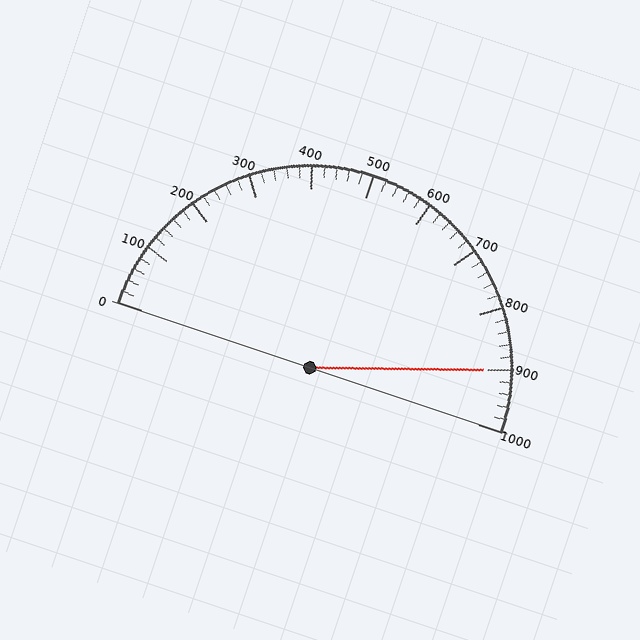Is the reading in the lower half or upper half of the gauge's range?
The reading is in the upper half of the range (0 to 1000).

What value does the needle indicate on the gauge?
The needle indicates approximately 900.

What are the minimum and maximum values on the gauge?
The gauge ranges from 0 to 1000.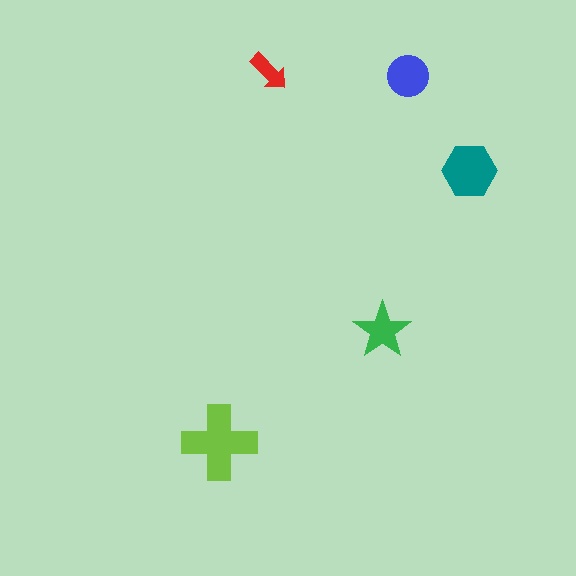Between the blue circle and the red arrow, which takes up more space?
The blue circle.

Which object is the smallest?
The red arrow.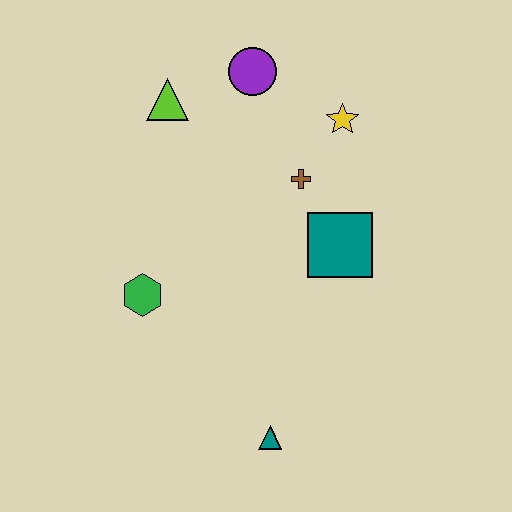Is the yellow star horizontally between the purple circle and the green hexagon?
No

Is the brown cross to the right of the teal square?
No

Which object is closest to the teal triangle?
The green hexagon is closest to the teal triangle.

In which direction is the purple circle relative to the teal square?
The purple circle is above the teal square.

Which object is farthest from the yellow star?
The teal triangle is farthest from the yellow star.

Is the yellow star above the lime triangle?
No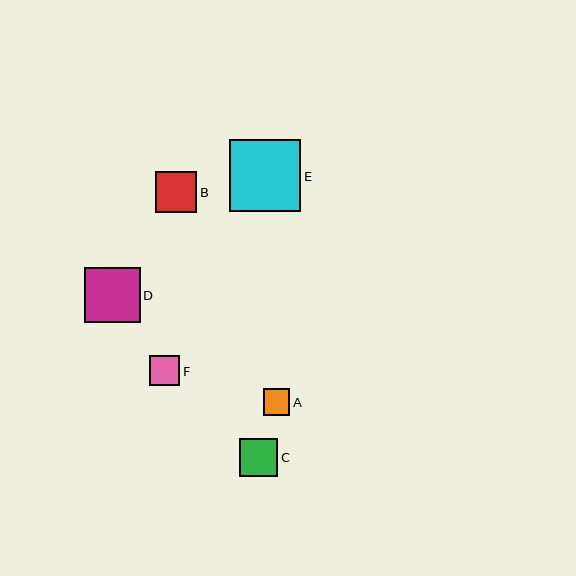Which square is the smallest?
Square A is the smallest with a size of approximately 27 pixels.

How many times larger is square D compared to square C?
Square D is approximately 1.4 times the size of square C.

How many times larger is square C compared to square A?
Square C is approximately 1.4 times the size of square A.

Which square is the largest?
Square E is the largest with a size of approximately 71 pixels.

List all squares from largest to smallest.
From largest to smallest: E, D, B, C, F, A.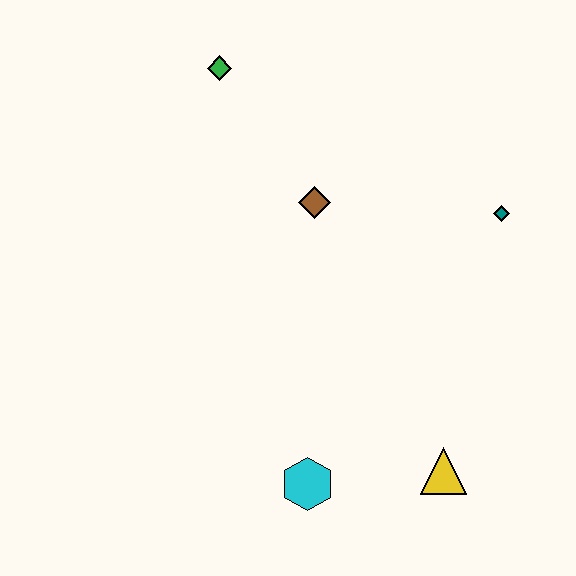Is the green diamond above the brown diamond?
Yes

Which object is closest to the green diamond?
The brown diamond is closest to the green diamond.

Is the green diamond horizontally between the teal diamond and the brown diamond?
No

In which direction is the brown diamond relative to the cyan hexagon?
The brown diamond is above the cyan hexagon.